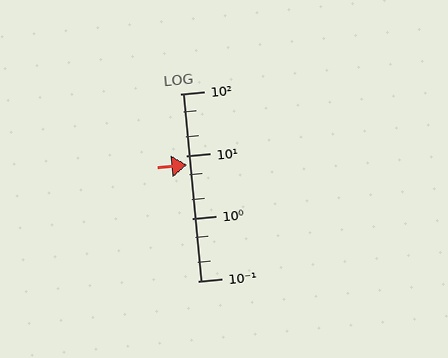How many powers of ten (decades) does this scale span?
The scale spans 3 decades, from 0.1 to 100.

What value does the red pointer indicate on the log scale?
The pointer indicates approximately 7.3.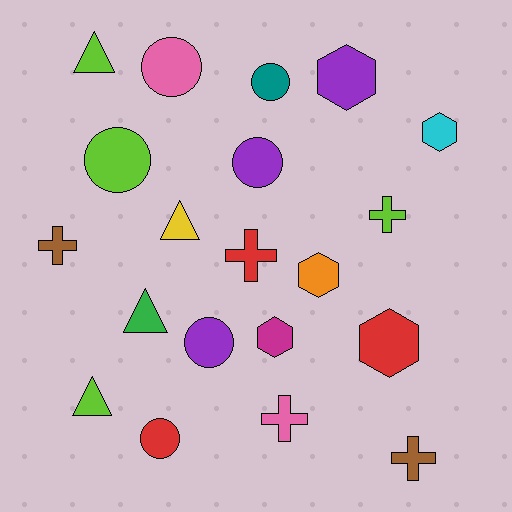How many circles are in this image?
There are 6 circles.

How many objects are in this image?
There are 20 objects.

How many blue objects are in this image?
There are no blue objects.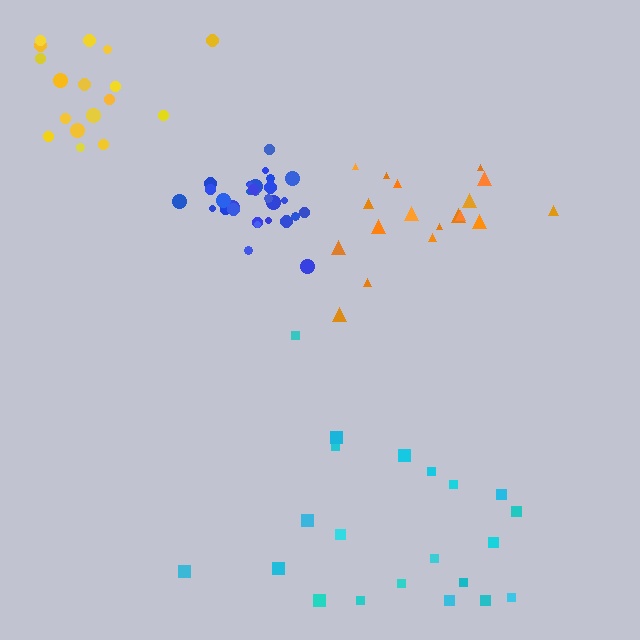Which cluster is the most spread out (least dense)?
Cyan.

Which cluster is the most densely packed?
Blue.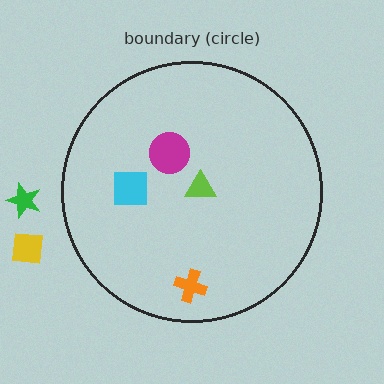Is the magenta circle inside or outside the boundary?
Inside.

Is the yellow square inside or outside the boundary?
Outside.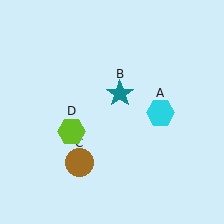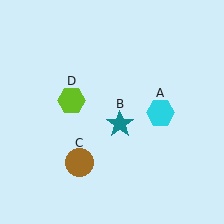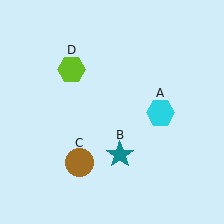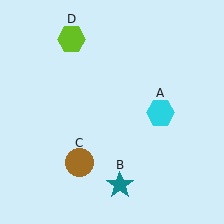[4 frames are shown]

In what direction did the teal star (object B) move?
The teal star (object B) moved down.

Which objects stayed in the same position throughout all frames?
Cyan hexagon (object A) and brown circle (object C) remained stationary.